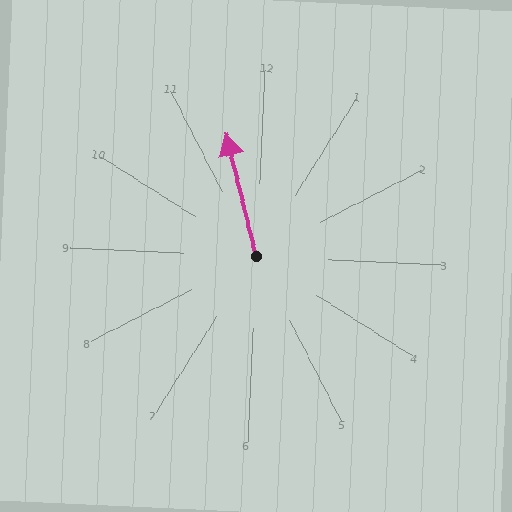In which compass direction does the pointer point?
North.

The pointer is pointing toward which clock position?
Roughly 11 o'clock.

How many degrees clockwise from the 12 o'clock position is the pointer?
Approximately 344 degrees.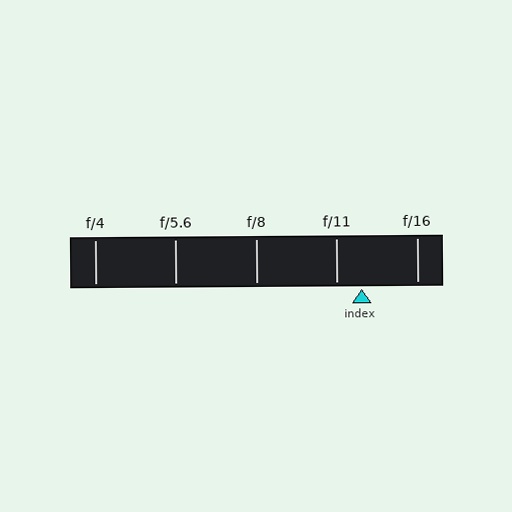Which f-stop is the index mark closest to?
The index mark is closest to f/11.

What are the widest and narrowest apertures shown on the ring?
The widest aperture shown is f/4 and the narrowest is f/16.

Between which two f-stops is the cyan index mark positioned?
The index mark is between f/11 and f/16.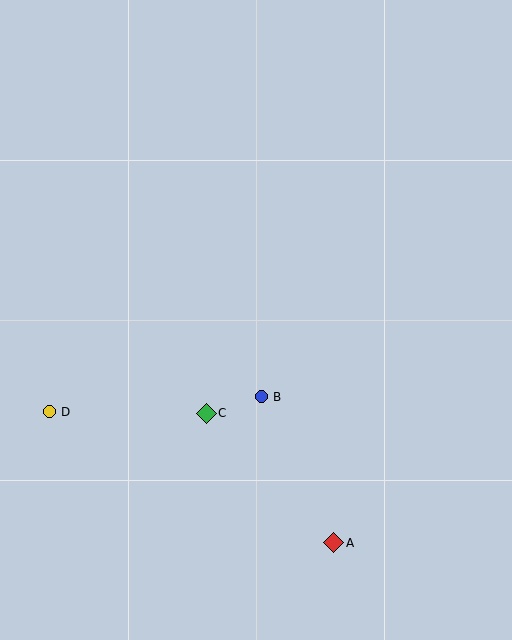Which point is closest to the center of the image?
Point B at (261, 397) is closest to the center.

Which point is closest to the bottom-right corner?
Point A is closest to the bottom-right corner.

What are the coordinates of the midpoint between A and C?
The midpoint between A and C is at (270, 478).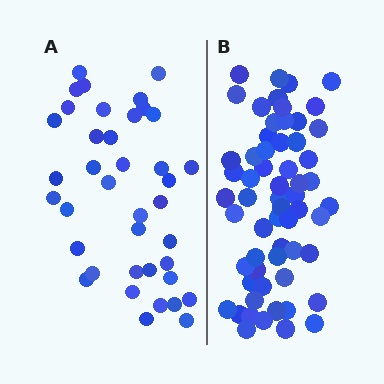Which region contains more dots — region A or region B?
Region B (the right region) has more dots.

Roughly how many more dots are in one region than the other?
Region B has approximately 20 more dots than region A.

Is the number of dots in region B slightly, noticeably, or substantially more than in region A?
Region B has substantially more. The ratio is roughly 1.5 to 1.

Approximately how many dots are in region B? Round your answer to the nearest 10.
About 60 dots.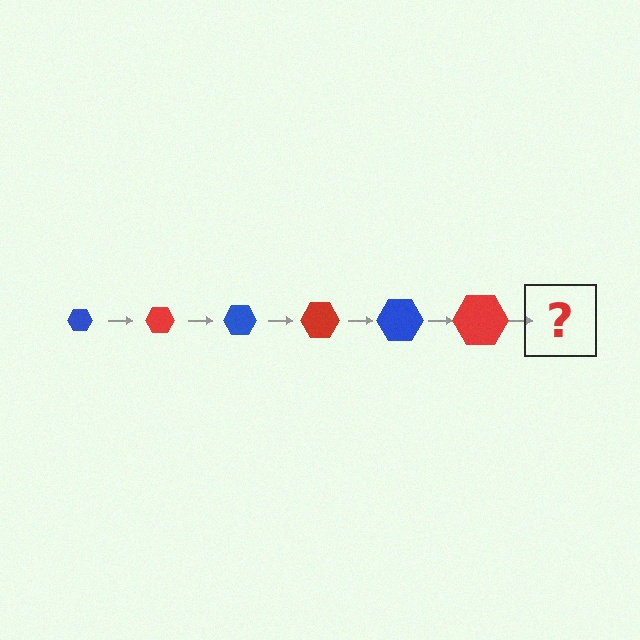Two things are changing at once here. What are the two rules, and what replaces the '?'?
The two rules are that the hexagon grows larger each step and the color cycles through blue and red. The '?' should be a blue hexagon, larger than the previous one.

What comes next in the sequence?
The next element should be a blue hexagon, larger than the previous one.